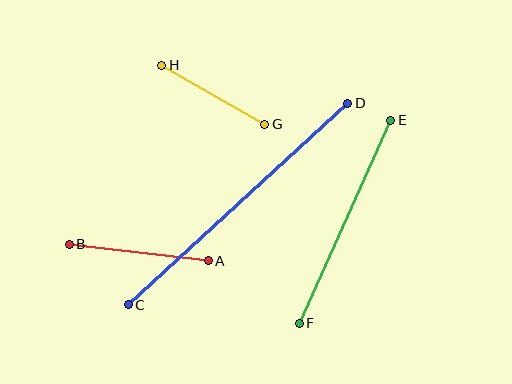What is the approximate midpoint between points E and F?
The midpoint is at approximately (345, 222) pixels.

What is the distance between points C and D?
The distance is approximately 298 pixels.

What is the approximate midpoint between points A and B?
The midpoint is at approximately (139, 253) pixels.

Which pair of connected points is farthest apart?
Points C and D are farthest apart.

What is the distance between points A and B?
The distance is approximately 140 pixels.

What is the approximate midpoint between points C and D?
The midpoint is at approximately (238, 204) pixels.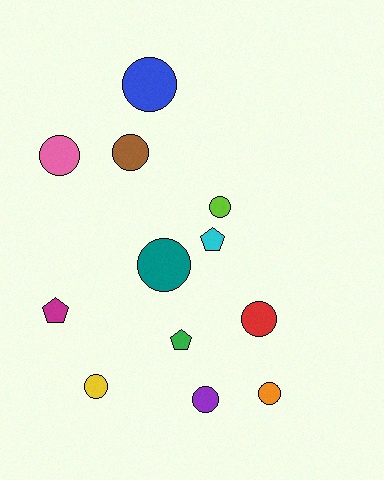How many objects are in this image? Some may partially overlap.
There are 12 objects.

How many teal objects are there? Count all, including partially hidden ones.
There is 1 teal object.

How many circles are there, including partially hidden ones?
There are 9 circles.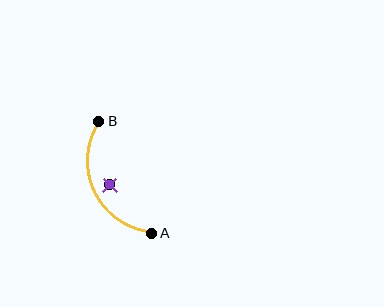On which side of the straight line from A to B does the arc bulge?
The arc bulges to the left of the straight line connecting A and B.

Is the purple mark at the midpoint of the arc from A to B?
No — the purple mark does not lie on the arc at all. It sits slightly inside the curve.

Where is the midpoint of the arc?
The arc midpoint is the point on the curve farthest from the straight line joining A and B. It sits to the left of that line.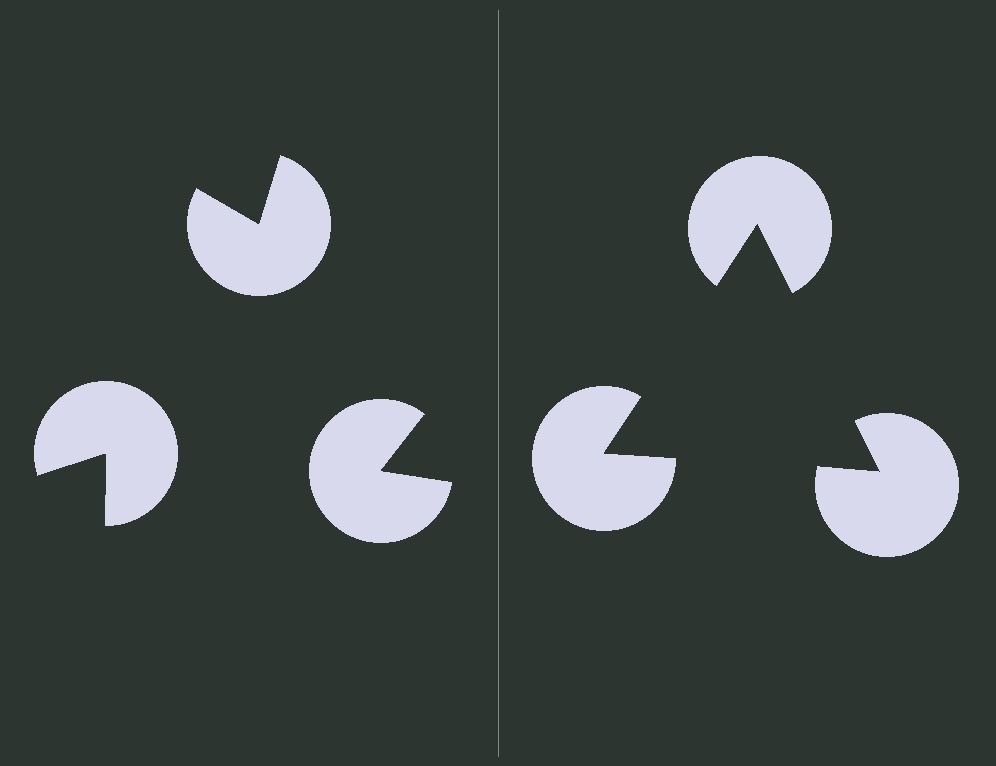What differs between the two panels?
The pac-man discs are positioned identically on both sides; only the wedge orientations differ. On the right they align to a triangle; on the left they are misaligned.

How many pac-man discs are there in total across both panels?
6 — 3 on each side.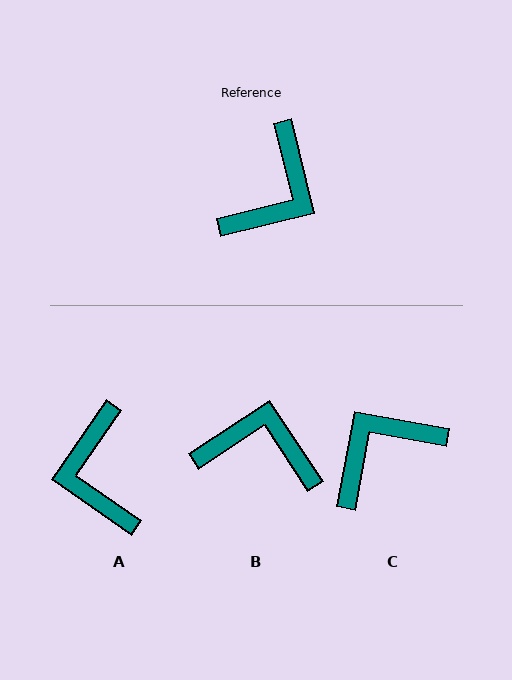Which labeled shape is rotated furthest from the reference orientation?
C, about 156 degrees away.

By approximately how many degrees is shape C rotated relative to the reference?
Approximately 156 degrees counter-clockwise.